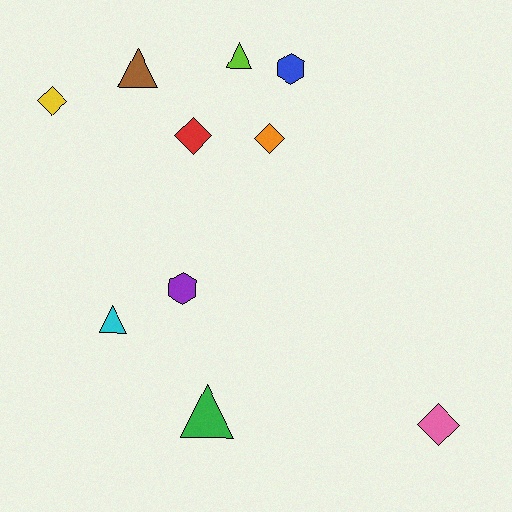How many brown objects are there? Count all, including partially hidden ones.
There is 1 brown object.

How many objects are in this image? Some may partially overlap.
There are 10 objects.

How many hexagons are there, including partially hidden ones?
There are 2 hexagons.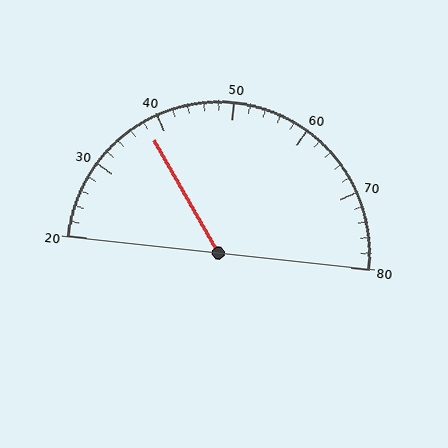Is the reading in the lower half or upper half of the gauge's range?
The reading is in the lower half of the range (20 to 80).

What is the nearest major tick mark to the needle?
The nearest major tick mark is 40.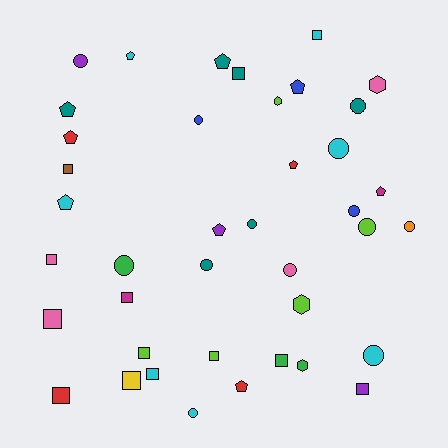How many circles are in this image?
There are 13 circles.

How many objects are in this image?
There are 40 objects.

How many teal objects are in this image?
There are 6 teal objects.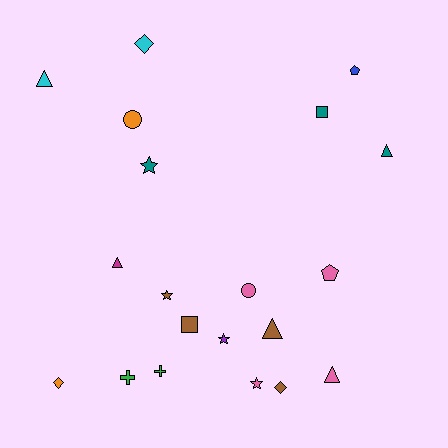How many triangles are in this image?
There are 5 triangles.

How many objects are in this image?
There are 20 objects.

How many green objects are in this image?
There are 2 green objects.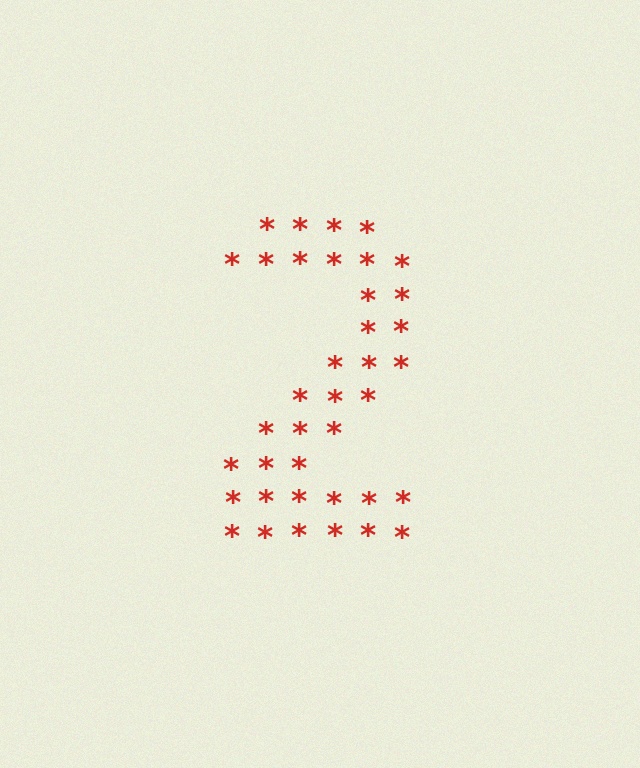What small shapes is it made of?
It is made of small asterisks.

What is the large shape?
The large shape is the digit 2.